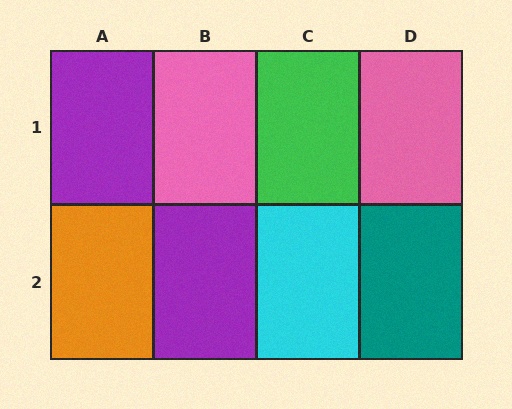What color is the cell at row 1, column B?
Pink.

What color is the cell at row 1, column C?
Green.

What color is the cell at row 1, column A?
Purple.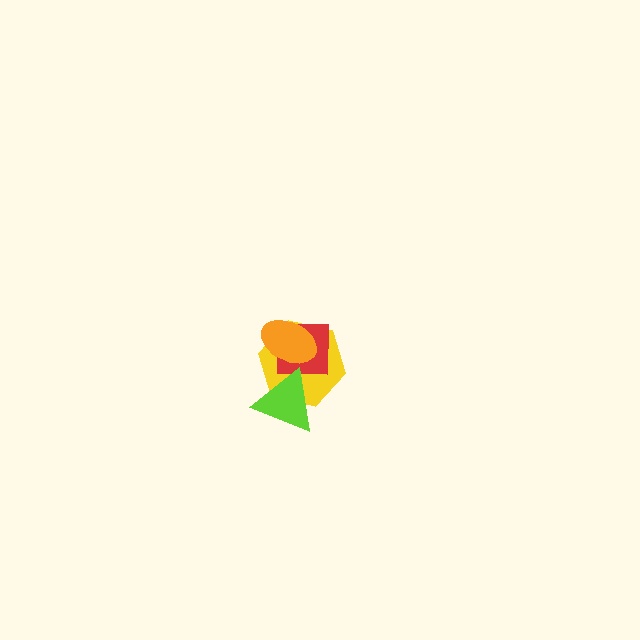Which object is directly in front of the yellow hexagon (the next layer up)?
The red square is directly in front of the yellow hexagon.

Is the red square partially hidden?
Yes, it is partially covered by another shape.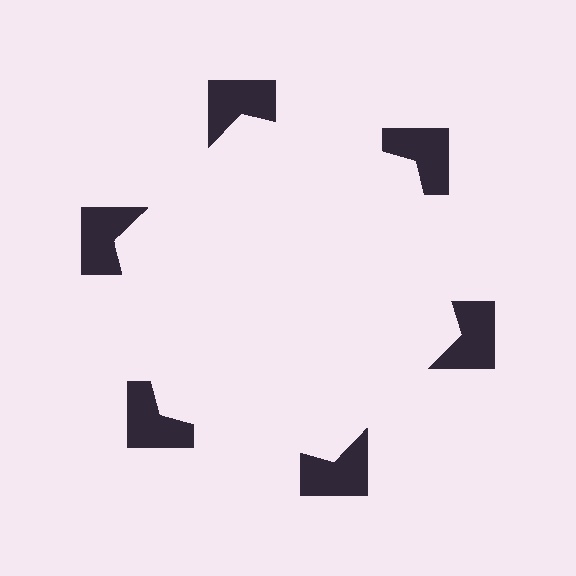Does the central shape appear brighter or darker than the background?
It typically appears slightly brighter than the background, even though no actual brightness change is drawn.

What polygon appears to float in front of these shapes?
An illusory hexagon — its edges are inferred from the aligned wedge cuts in the notched squares, not physically drawn.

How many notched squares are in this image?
There are 6 — one at each vertex of the illusory hexagon.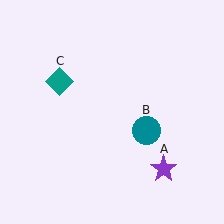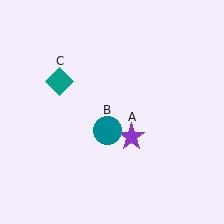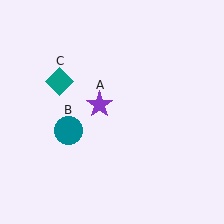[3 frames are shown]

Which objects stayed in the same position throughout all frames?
Teal diamond (object C) remained stationary.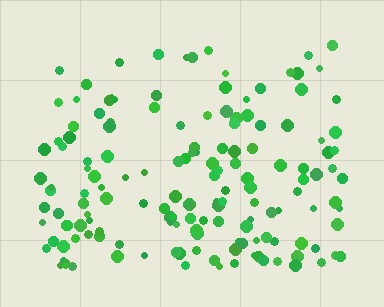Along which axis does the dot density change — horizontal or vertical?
Vertical.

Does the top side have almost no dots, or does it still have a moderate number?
Still a moderate number, just noticeably fewer than the bottom.